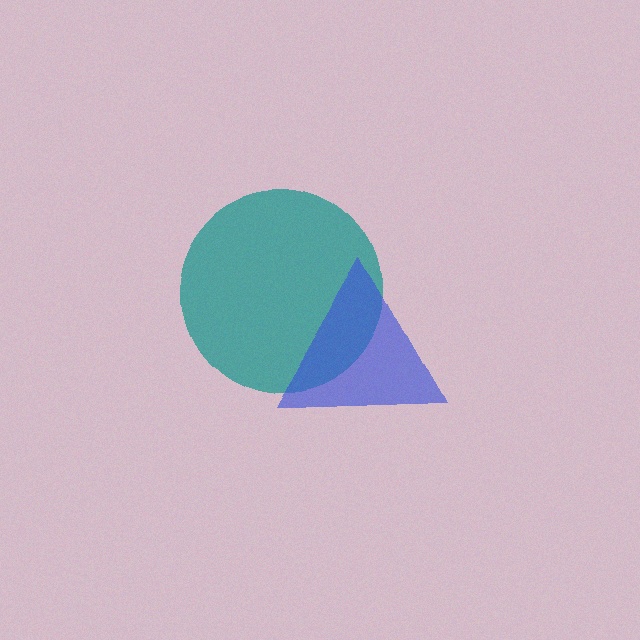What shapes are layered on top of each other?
The layered shapes are: a teal circle, a blue triangle.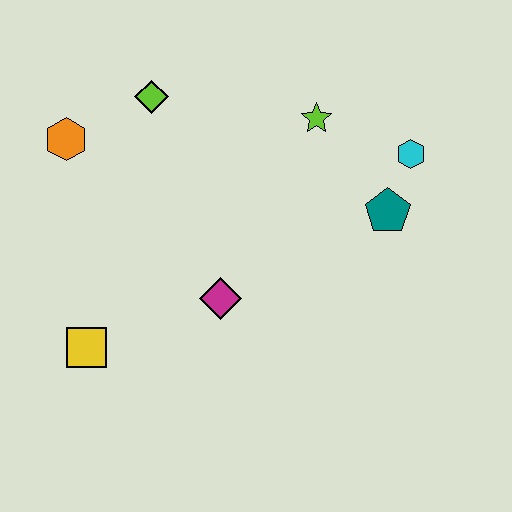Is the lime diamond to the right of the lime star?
No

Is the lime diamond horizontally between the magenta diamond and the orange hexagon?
Yes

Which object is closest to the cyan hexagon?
The teal pentagon is closest to the cyan hexagon.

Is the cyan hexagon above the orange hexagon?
No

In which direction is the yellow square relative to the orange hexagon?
The yellow square is below the orange hexagon.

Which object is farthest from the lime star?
The yellow square is farthest from the lime star.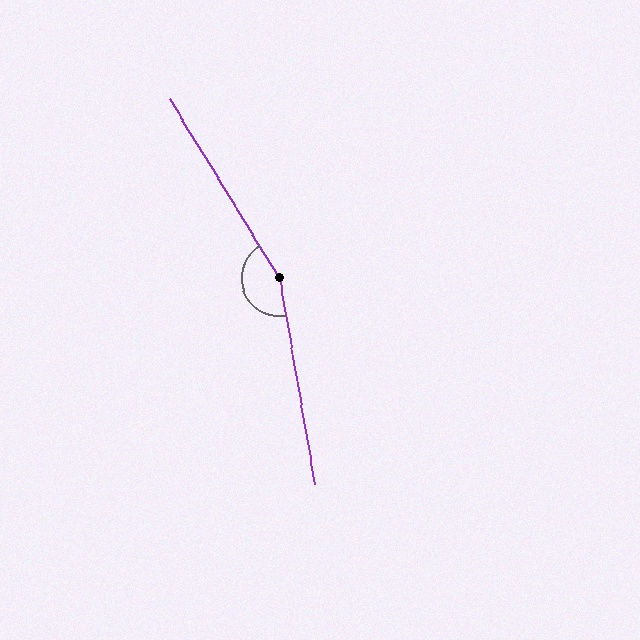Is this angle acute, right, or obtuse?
It is obtuse.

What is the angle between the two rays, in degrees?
Approximately 158 degrees.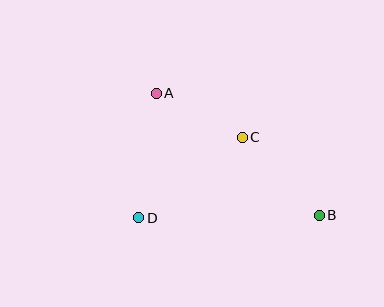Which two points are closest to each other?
Points A and C are closest to each other.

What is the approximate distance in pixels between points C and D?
The distance between C and D is approximately 131 pixels.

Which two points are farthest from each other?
Points A and B are farthest from each other.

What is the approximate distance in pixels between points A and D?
The distance between A and D is approximately 126 pixels.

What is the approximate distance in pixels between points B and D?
The distance between B and D is approximately 180 pixels.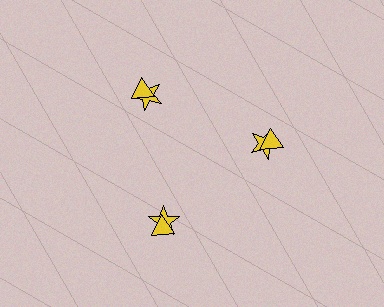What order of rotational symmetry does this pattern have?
This pattern has 3-fold rotational symmetry.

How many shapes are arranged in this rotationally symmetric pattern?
There are 6 shapes, arranged in 3 groups of 2.